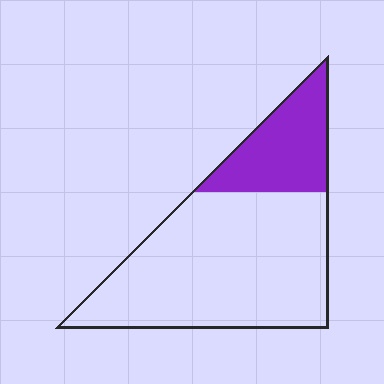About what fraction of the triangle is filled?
About one quarter (1/4).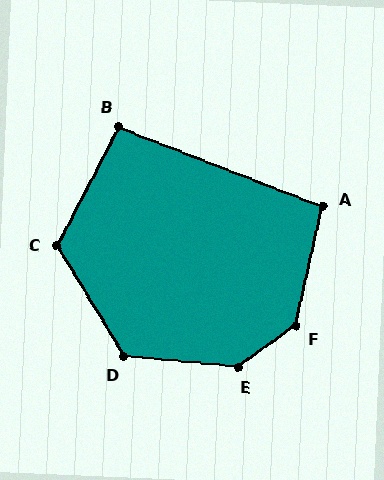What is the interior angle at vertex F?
Approximately 138 degrees (obtuse).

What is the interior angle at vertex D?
Approximately 126 degrees (obtuse).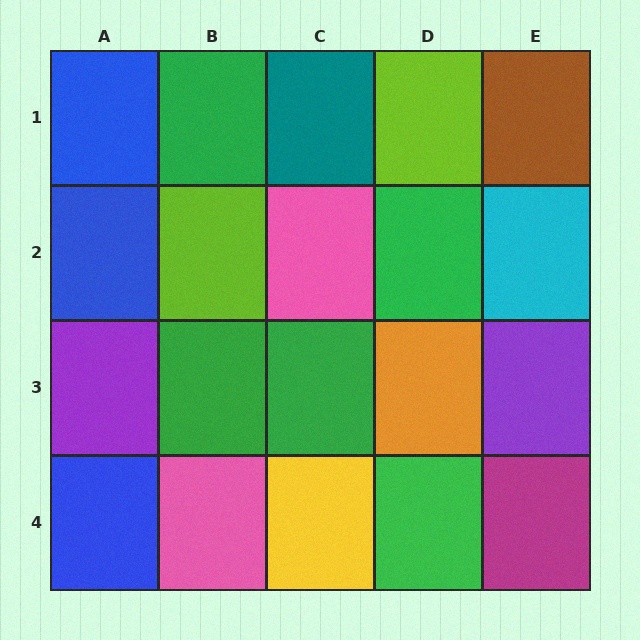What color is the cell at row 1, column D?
Lime.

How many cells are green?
5 cells are green.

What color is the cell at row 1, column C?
Teal.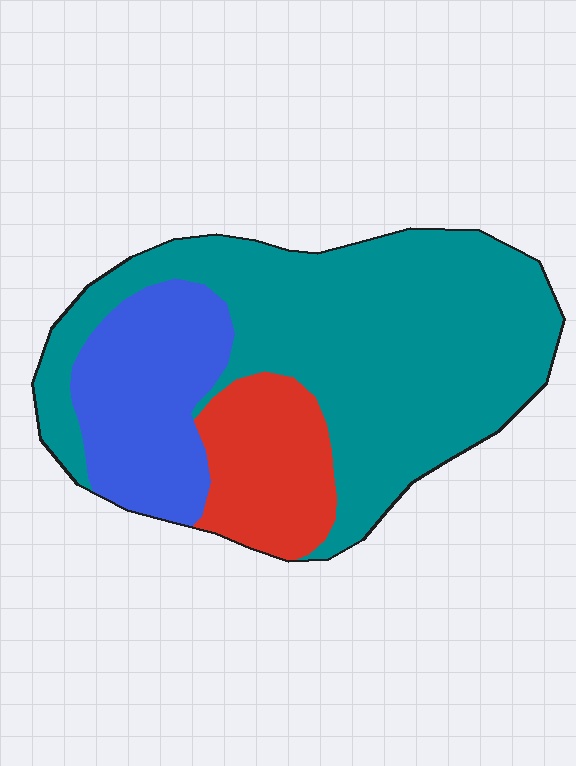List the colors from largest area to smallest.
From largest to smallest: teal, blue, red.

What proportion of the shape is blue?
Blue covers roughly 20% of the shape.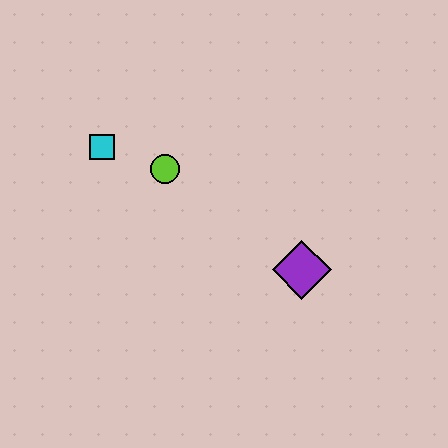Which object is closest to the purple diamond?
The lime circle is closest to the purple diamond.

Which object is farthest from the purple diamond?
The cyan square is farthest from the purple diamond.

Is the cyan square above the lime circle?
Yes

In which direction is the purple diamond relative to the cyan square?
The purple diamond is to the right of the cyan square.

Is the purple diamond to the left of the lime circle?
No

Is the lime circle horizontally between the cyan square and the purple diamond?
Yes